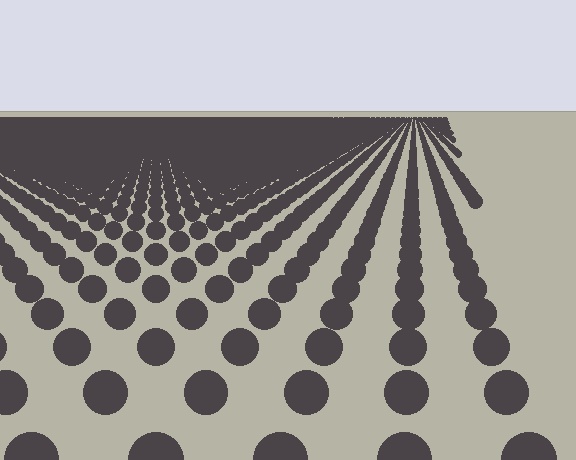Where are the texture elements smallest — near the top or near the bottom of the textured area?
Near the top.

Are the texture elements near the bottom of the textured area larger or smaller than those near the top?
Larger. Near the bottom, elements are closer to the viewer and appear at a bigger on-screen size.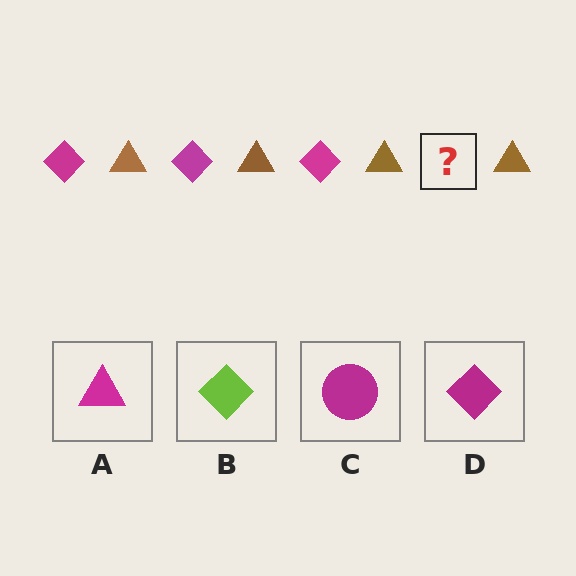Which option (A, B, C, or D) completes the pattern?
D.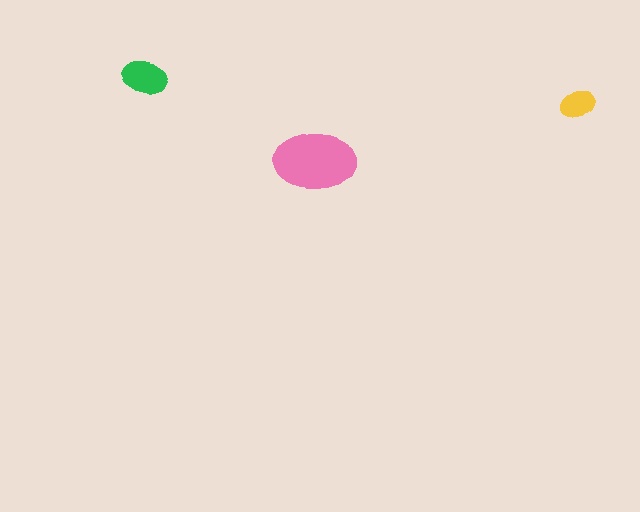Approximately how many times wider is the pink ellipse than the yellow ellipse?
About 2.5 times wider.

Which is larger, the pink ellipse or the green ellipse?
The pink one.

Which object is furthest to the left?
The green ellipse is leftmost.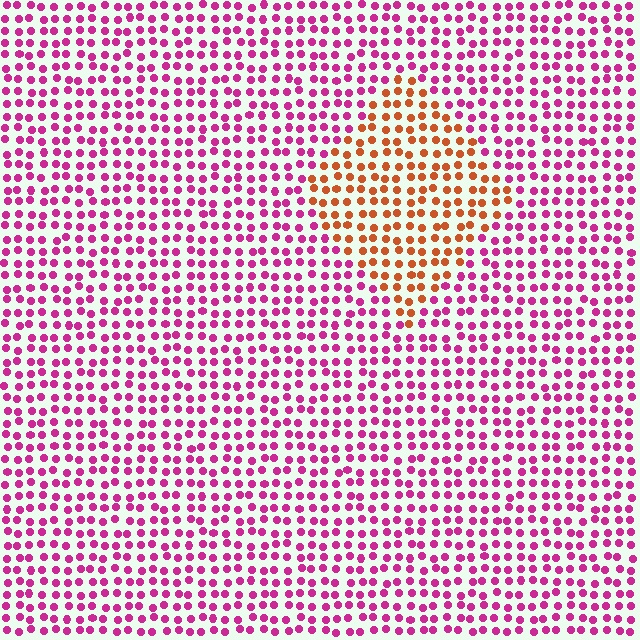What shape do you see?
I see a diamond.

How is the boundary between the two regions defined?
The boundary is defined purely by a slight shift in hue (about 57 degrees). Spacing, size, and orientation are identical on both sides.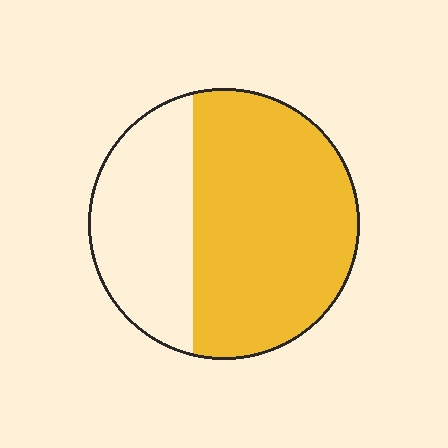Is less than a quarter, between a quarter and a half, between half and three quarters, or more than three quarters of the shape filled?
Between half and three quarters.